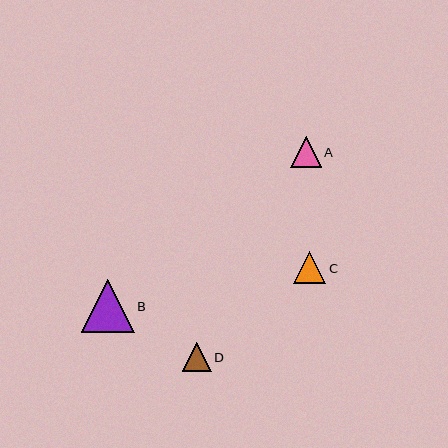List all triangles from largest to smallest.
From largest to smallest: B, C, A, D.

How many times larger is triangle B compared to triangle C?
Triangle B is approximately 1.6 times the size of triangle C.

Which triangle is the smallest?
Triangle D is the smallest with a size of approximately 29 pixels.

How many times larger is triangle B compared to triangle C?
Triangle B is approximately 1.6 times the size of triangle C.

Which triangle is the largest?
Triangle B is the largest with a size of approximately 53 pixels.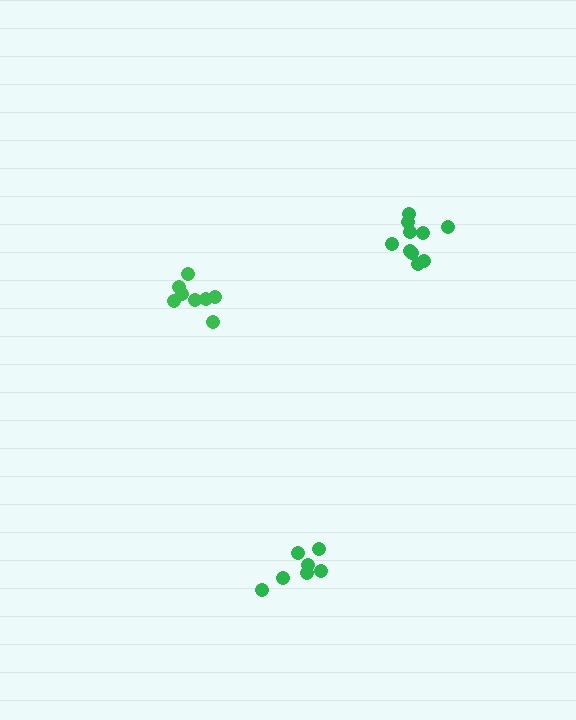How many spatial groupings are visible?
There are 3 spatial groupings.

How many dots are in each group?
Group 1: 10 dots, Group 2: 7 dots, Group 3: 8 dots (25 total).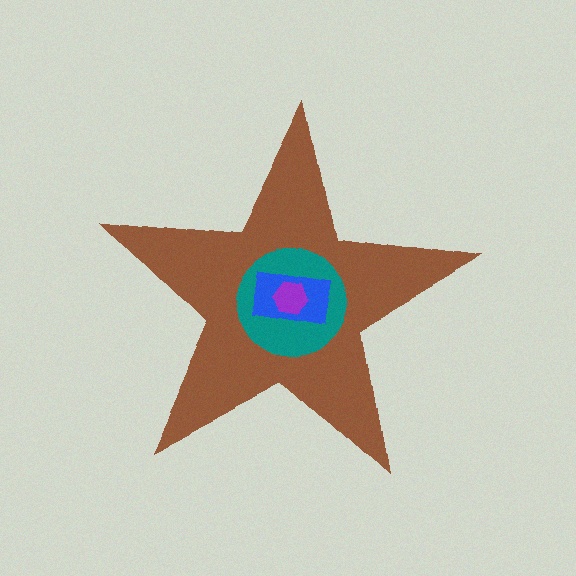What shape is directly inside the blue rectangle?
The purple hexagon.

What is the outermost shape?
The brown star.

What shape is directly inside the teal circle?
The blue rectangle.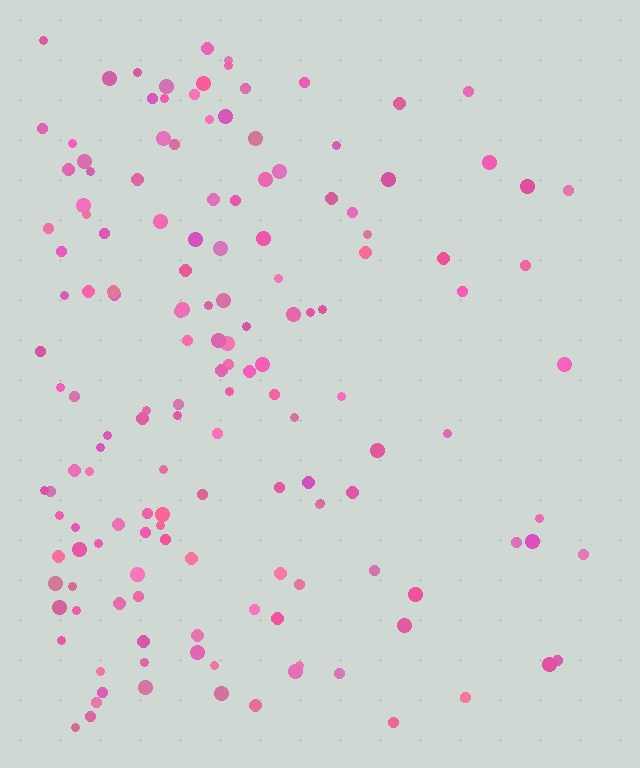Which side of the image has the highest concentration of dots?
The left.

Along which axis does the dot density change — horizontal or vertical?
Horizontal.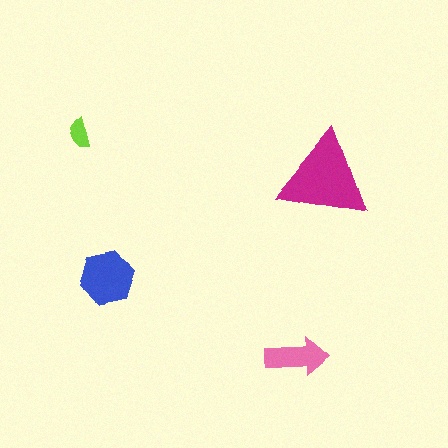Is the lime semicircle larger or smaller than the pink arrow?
Smaller.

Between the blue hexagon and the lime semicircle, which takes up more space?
The blue hexagon.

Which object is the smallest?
The lime semicircle.